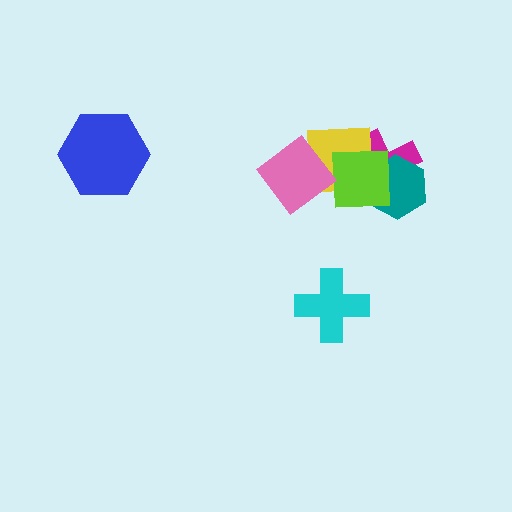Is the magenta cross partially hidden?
Yes, it is partially covered by another shape.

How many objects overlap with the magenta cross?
3 objects overlap with the magenta cross.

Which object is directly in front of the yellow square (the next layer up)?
The teal hexagon is directly in front of the yellow square.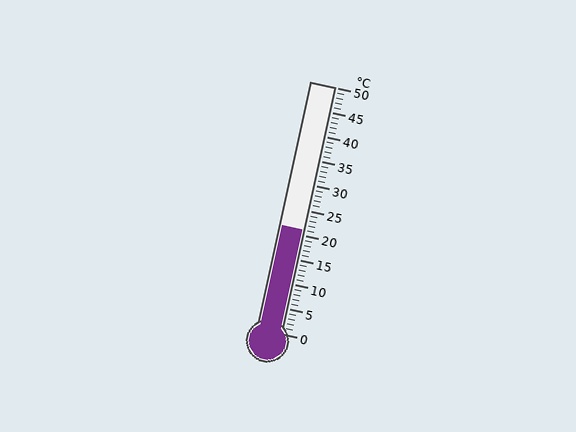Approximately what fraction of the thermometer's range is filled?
The thermometer is filled to approximately 40% of its range.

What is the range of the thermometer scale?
The thermometer scale ranges from 0°C to 50°C.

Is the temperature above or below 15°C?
The temperature is above 15°C.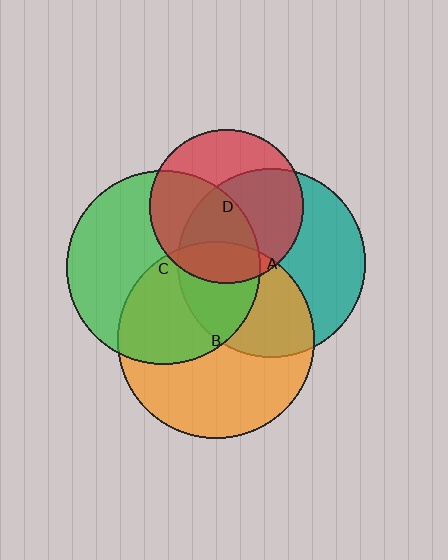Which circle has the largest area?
Circle B (orange).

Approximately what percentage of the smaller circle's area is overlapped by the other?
Approximately 60%.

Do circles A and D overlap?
Yes.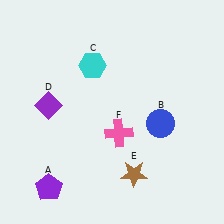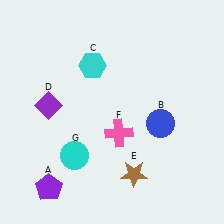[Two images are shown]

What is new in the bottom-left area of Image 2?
A cyan circle (G) was added in the bottom-left area of Image 2.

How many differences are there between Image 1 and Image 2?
There is 1 difference between the two images.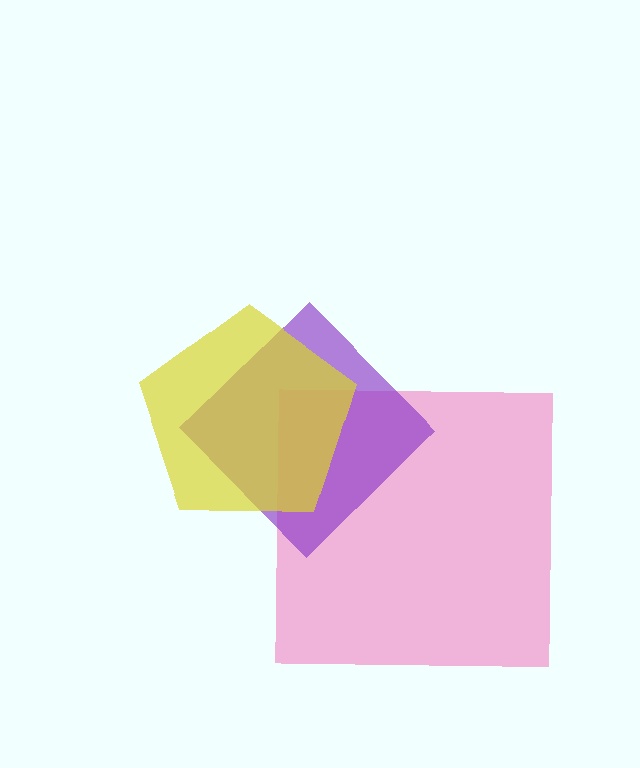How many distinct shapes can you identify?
There are 3 distinct shapes: a pink square, a purple diamond, a yellow pentagon.